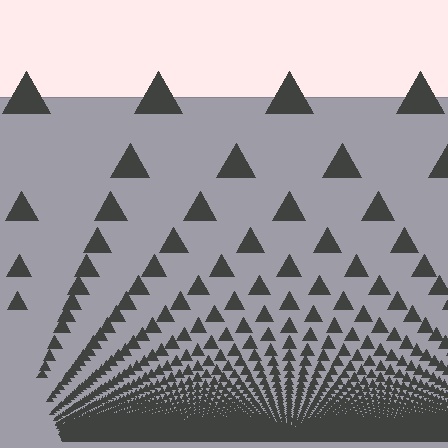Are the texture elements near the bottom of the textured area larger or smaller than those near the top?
Smaller. The gradient is inverted — elements near the bottom are smaller and denser.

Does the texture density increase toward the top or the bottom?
Density increases toward the bottom.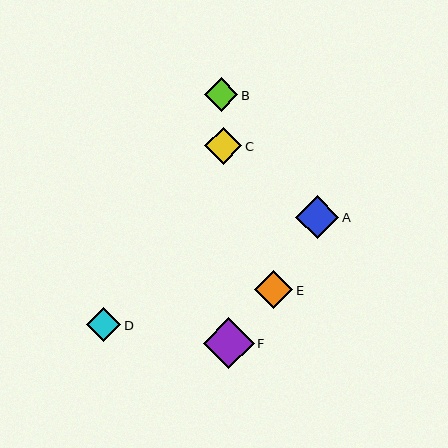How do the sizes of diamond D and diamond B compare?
Diamond D and diamond B are approximately the same size.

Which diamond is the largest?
Diamond F is the largest with a size of approximately 51 pixels.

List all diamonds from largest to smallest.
From largest to smallest: F, A, E, C, D, B.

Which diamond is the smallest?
Diamond B is the smallest with a size of approximately 34 pixels.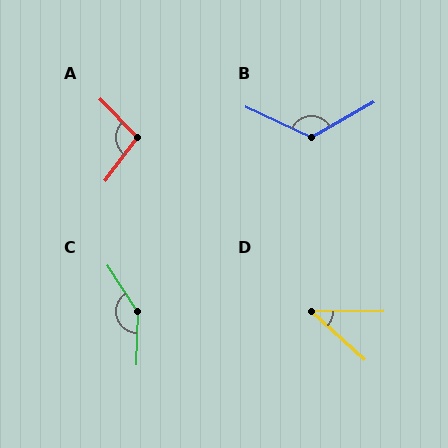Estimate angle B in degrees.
Approximately 126 degrees.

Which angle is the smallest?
D, at approximately 42 degrees.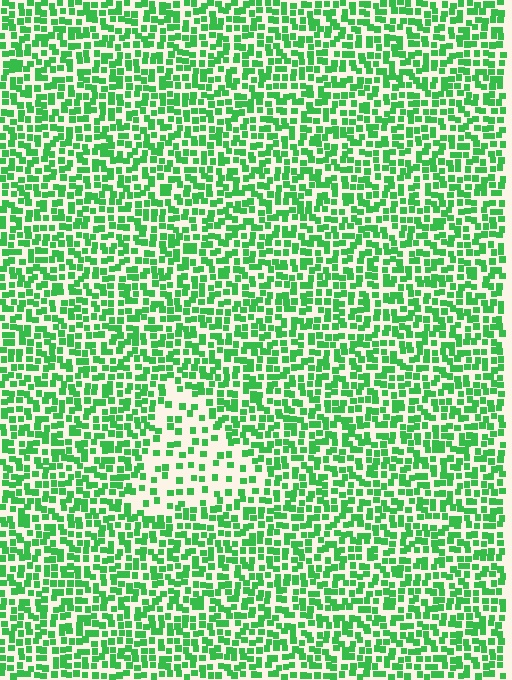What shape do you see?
I see a triangle.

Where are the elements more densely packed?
The elements are more densely packed outside the triangle boundary.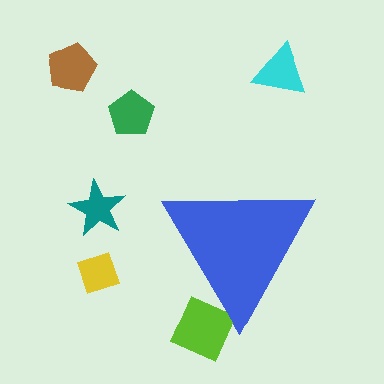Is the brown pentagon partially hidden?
No, the brown pentagon is fully visible.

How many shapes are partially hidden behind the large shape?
1 shape is partially hidden.